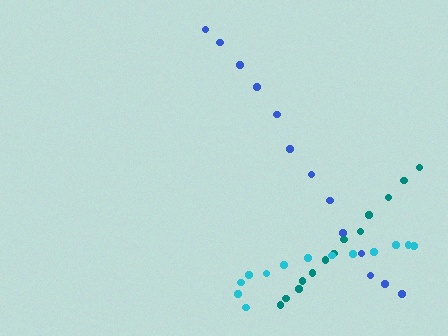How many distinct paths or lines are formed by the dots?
There are 3 distinct paths.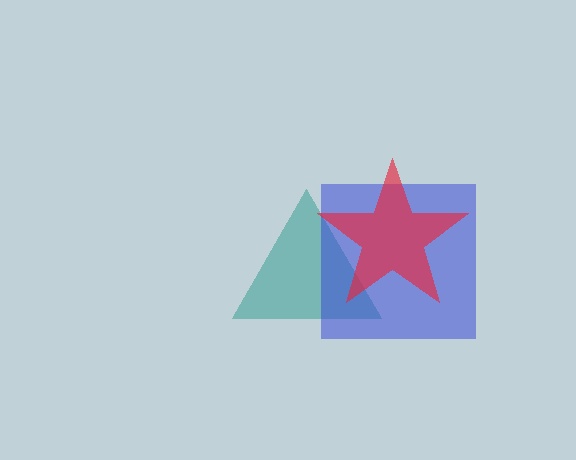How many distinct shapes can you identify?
There are 3 distinct shapes: a teal triangle, a blue square, a red star.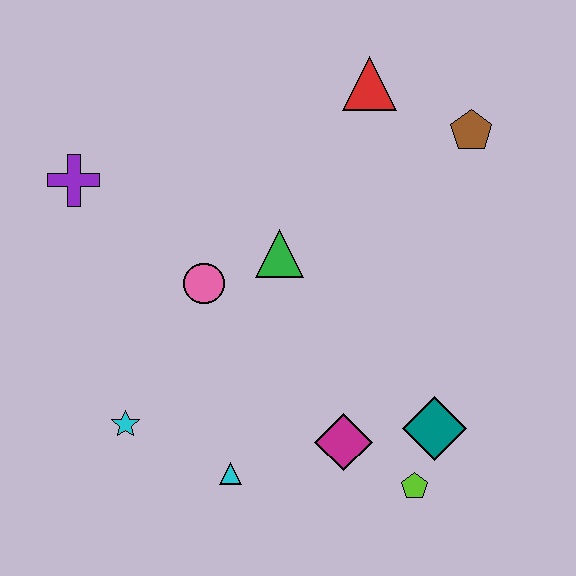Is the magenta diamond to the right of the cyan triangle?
Yes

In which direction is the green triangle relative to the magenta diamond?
The green triangle is above the magenta diamond.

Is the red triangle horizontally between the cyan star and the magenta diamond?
No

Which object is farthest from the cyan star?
The brown pentagon is farthest from the cyan star.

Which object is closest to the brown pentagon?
The red triangle is closest to the brown pentagon.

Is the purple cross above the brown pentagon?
No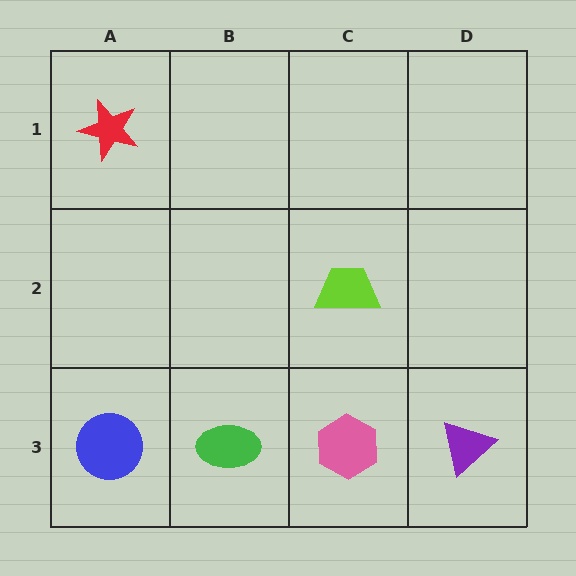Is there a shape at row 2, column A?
No, that cell is empty.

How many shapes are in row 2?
1 shape.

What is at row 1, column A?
A red star.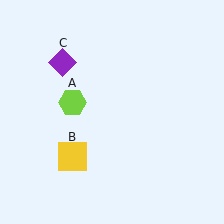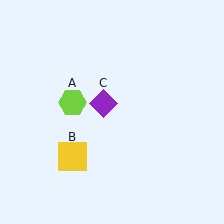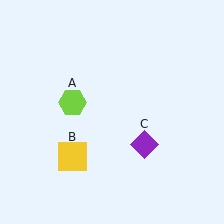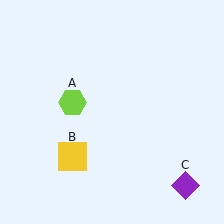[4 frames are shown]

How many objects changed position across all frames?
1 object changed position: purple diamond (object C).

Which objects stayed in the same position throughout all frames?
Lime hexagon (object A) and yellow square (object B) remained stationary.